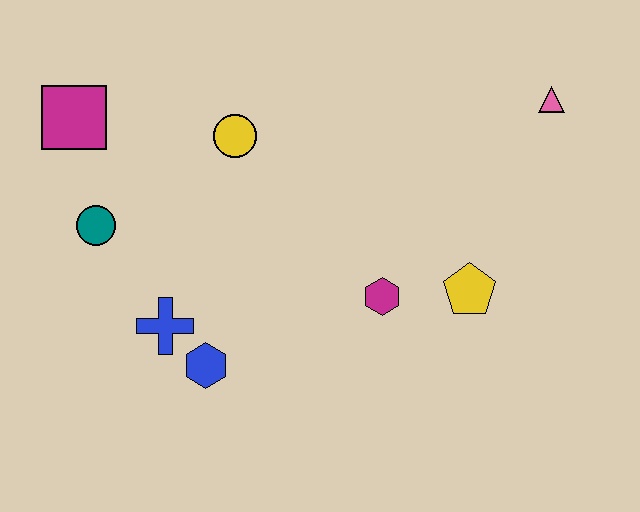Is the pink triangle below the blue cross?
No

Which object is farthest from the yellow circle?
The pink triangle is farthest from the yellow circle.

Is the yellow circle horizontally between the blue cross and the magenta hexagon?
Yes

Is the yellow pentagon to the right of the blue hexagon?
Yes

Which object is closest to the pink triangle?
The yellow pentagon is closest to the pink triangle.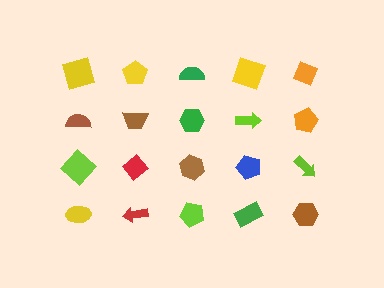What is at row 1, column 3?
A green semicircle.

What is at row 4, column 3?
A lime pentagon.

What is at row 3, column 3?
A brown hexagon.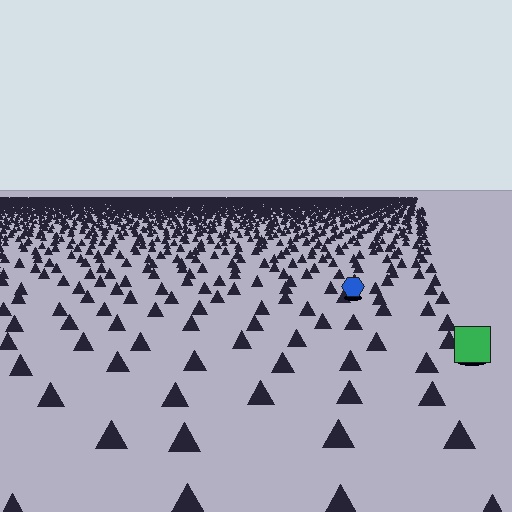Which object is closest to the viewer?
The green square is closest. The texture marks near it are larger and more spread out.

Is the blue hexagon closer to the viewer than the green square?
No. The green square is closer — you can tell from the texture gradient: the ground texture is coarser near it.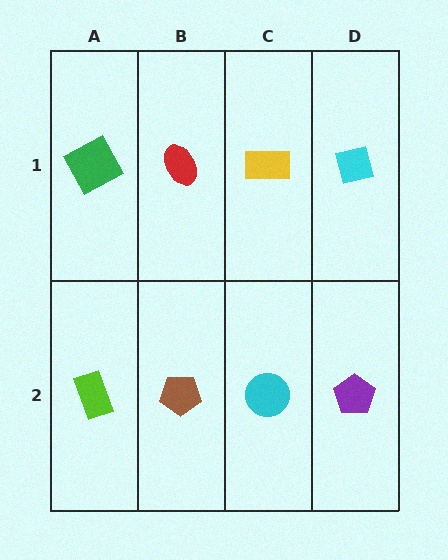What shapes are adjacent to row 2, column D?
A cyan square (row 1, column D), a cyan circle (row 2, column C).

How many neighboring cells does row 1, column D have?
2.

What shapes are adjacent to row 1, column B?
A brown pentagon (row 2, column B), a green square (row 1, column A), a yellow rectangle (row 1, column C).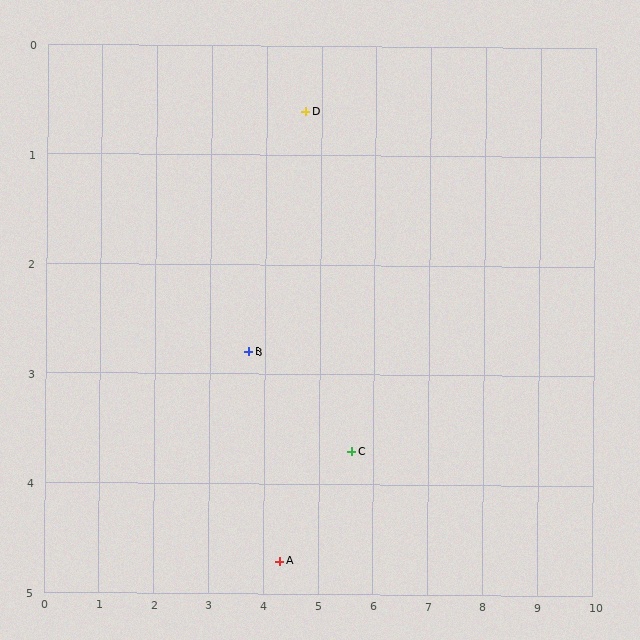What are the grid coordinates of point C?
Point C is at approximately (5.6, 3.7).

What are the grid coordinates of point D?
Point D is at approximately (4.7, 0.6).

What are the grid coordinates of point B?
Point B is at approximately (3.7, 2.8).